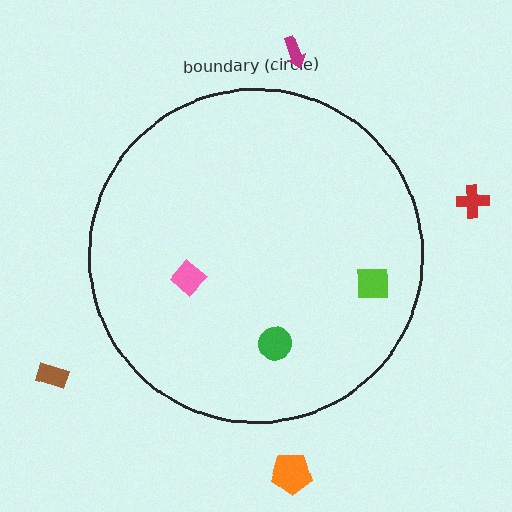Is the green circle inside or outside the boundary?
Inside.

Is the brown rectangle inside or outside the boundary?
Outside.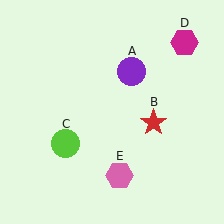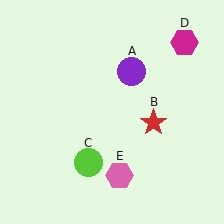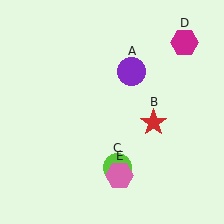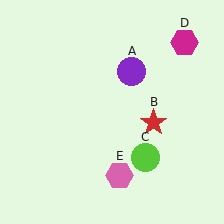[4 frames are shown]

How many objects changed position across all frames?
1 object changed position: lime circle (object C).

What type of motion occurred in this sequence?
The lime circle (object C) rotated counterclockwise around the center of the scene.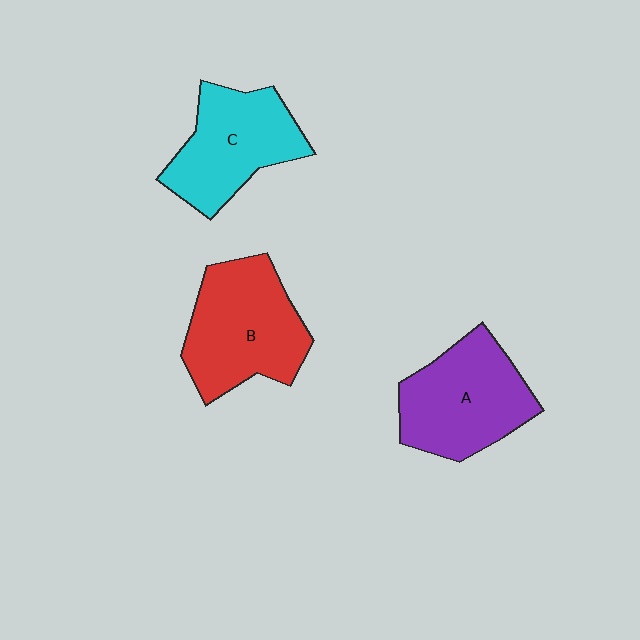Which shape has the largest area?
Shape B (red).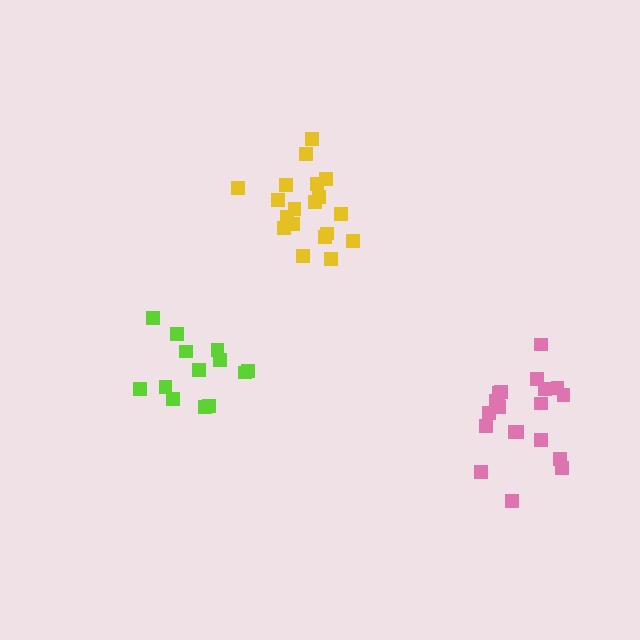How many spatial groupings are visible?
There are 3 spatial groupings.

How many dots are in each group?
Group 1: 19 dots, Group 2: 19 dots, Group 3: 13 dots (51 total).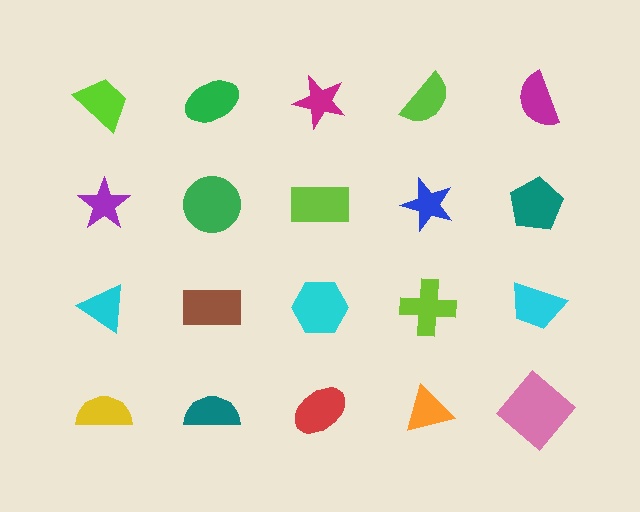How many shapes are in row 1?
5 shapes.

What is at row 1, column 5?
A magenta semicircle.